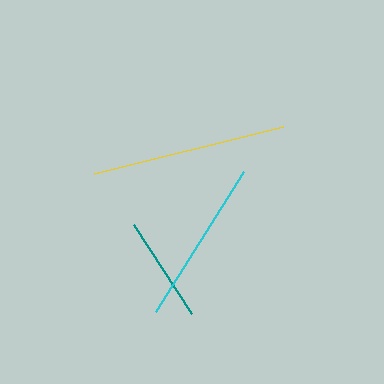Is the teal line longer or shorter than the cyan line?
The cyan line is longer than the teal line.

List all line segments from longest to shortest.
From longest to shortest: yellow, cyan, teal.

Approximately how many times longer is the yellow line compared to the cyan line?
The yellow line is approximately 1.2 times the length of the cyan line.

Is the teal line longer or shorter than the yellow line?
The yellow line is longer than the teal line.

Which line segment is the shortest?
The teal line is the shortest at approximately 106 pixels.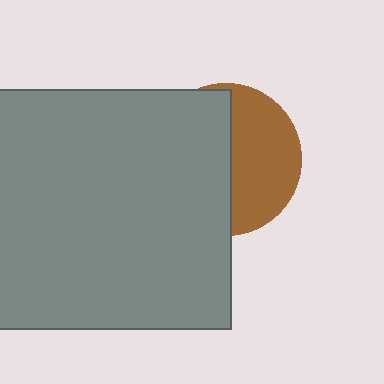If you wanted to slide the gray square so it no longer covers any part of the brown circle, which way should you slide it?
Slide it left — that is the most direct way to separate the two shapes.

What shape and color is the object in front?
The object in front is a gray square.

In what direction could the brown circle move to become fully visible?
The brown circle could move right. That would shift it out from behind the gray square entirely.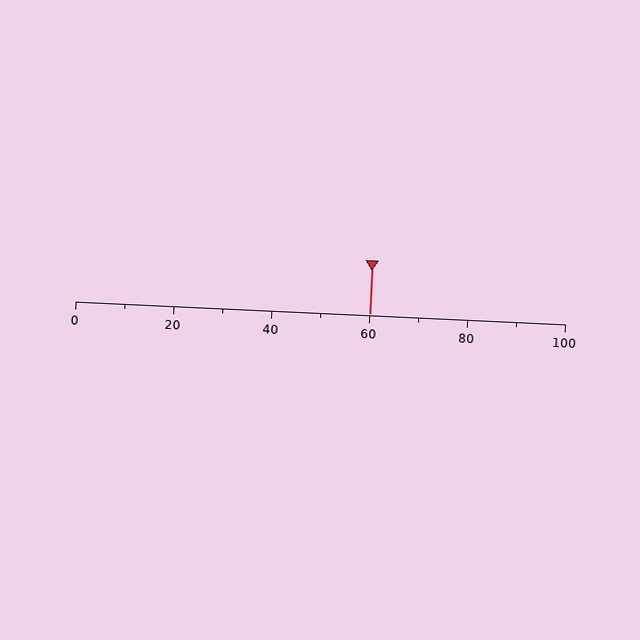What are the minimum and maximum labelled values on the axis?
The axis runs from 0 to 100.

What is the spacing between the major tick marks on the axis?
The major ticks are spaced 20 apart.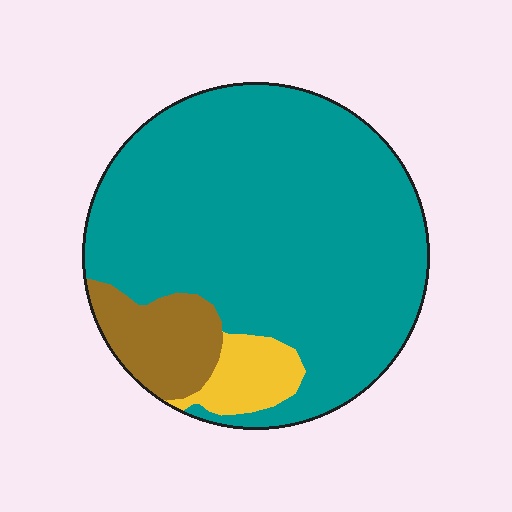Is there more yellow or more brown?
Brown.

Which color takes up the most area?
Teal, at roughly 80%.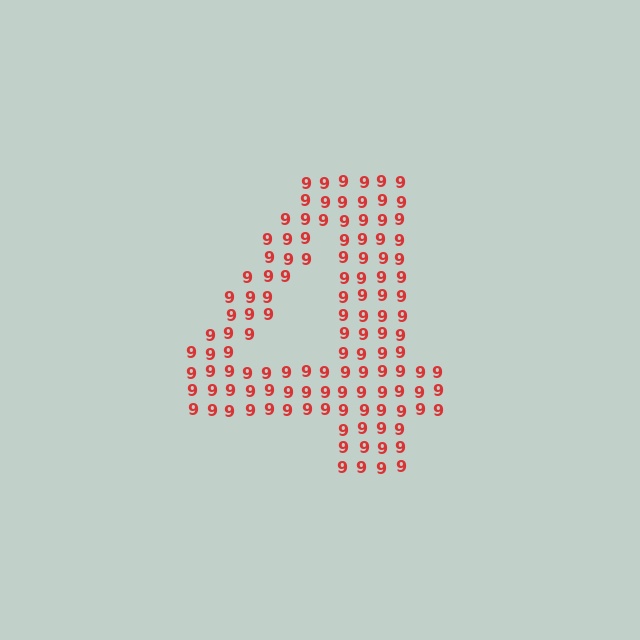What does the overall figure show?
The overall figure shows the digit 4.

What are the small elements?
The small elements are digit 9's.